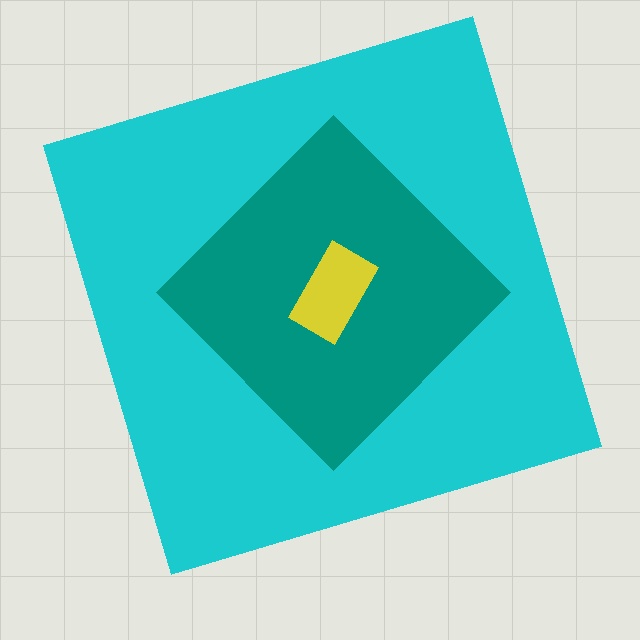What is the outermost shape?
The cyan square.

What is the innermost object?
The yellow rectangle.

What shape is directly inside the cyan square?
The teal diamond.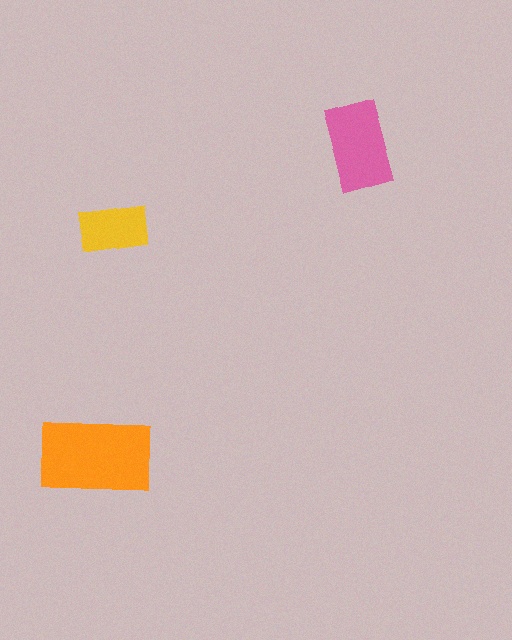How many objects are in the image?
There are 3 objects in the image.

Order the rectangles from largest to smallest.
the orange one, the pink one, the yellow one.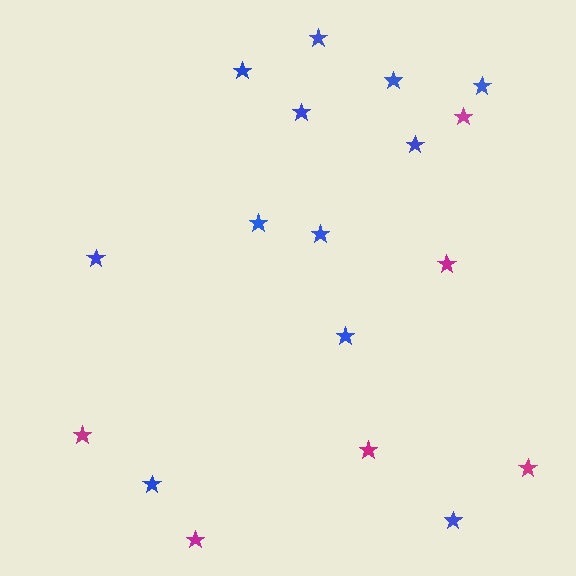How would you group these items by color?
There are 2 groups: one group of blue stars (12) and one group of magenta stars (6).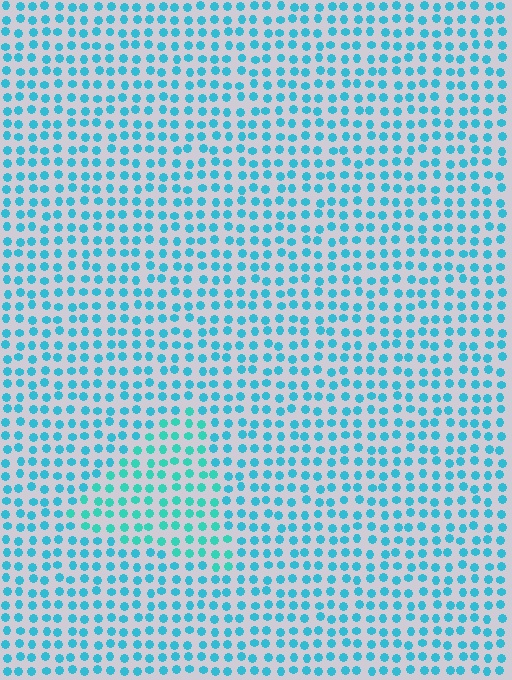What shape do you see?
I see a triangle.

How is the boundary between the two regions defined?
The boundary is defined purely by a slight shift in hue (about 21 degrees). Spacing, size, and orientation are identical on both sides.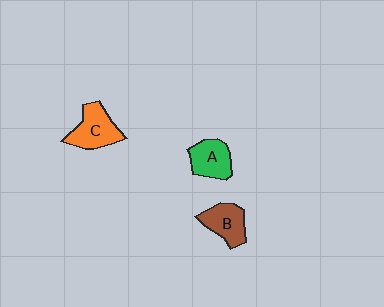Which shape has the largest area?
Shape C (orange).